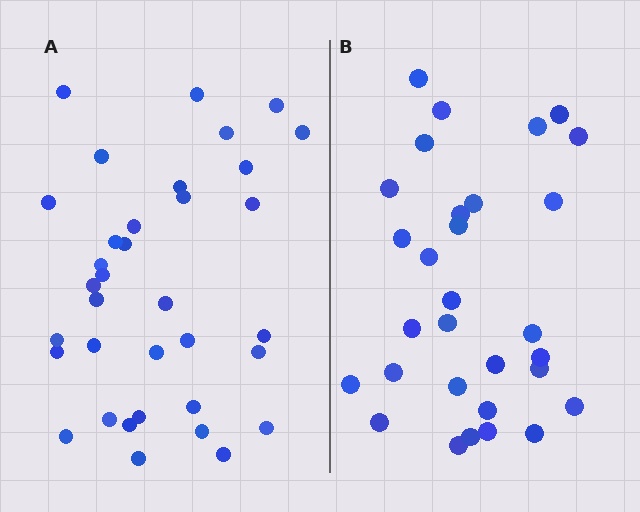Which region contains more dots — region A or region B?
Region A (the left region) has more dots.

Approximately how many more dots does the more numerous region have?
Region A has about 5 more dots than region B.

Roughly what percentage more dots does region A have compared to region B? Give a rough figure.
About 15% more.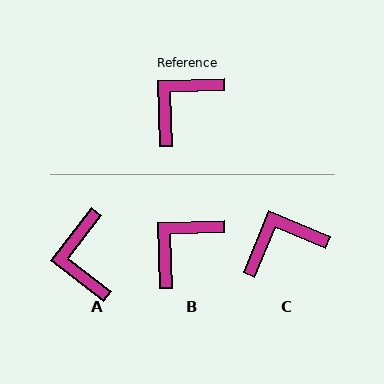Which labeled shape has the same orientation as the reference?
B.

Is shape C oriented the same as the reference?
No, it is off by about 24 degrees.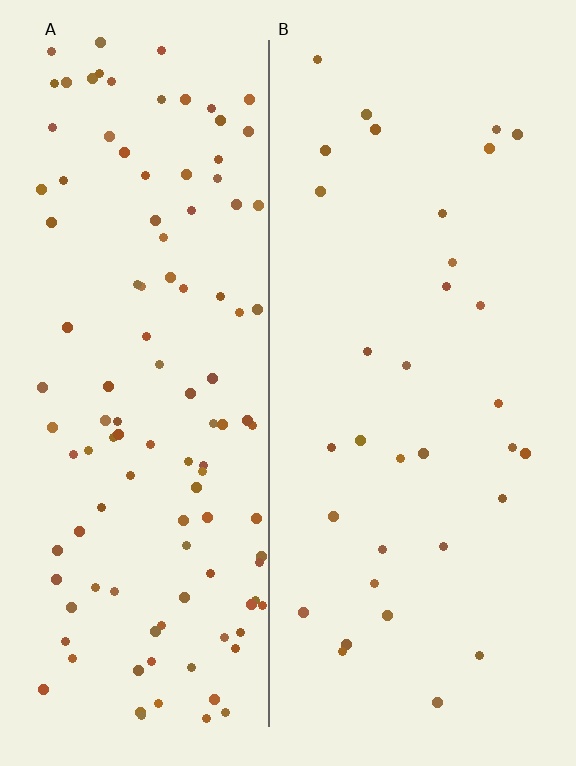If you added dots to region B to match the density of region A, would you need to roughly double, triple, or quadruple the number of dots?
Approximately triple.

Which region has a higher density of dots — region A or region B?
A (the left).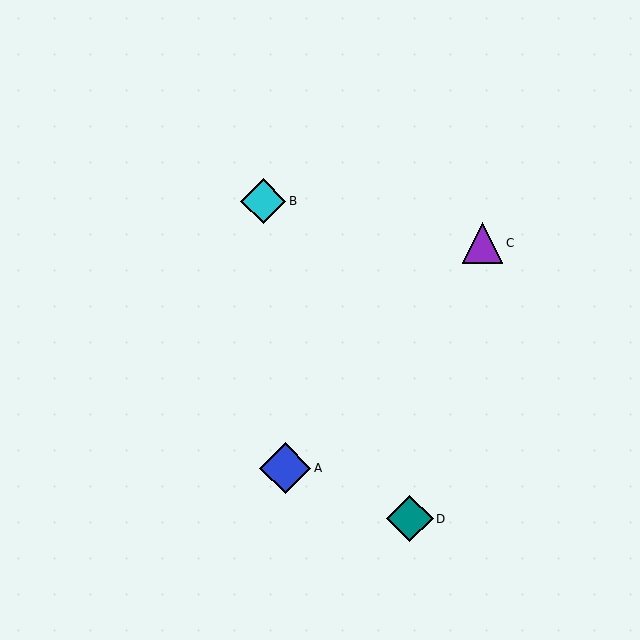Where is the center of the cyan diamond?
The center of the cyan diamond is at (263, 201).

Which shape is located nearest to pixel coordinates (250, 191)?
The cyan diamond (labeled B) at (263, 201) is nearest to that location.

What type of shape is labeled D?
Shape D is a teal diamond.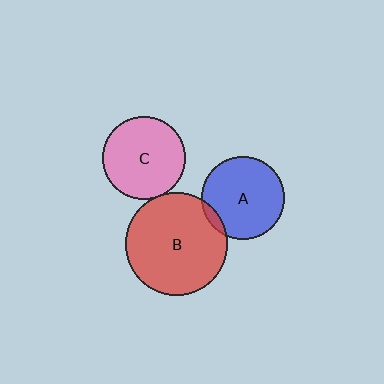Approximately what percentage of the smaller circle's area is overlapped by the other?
Approximately 5%.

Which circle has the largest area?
Circle B (red).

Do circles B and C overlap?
Yes.